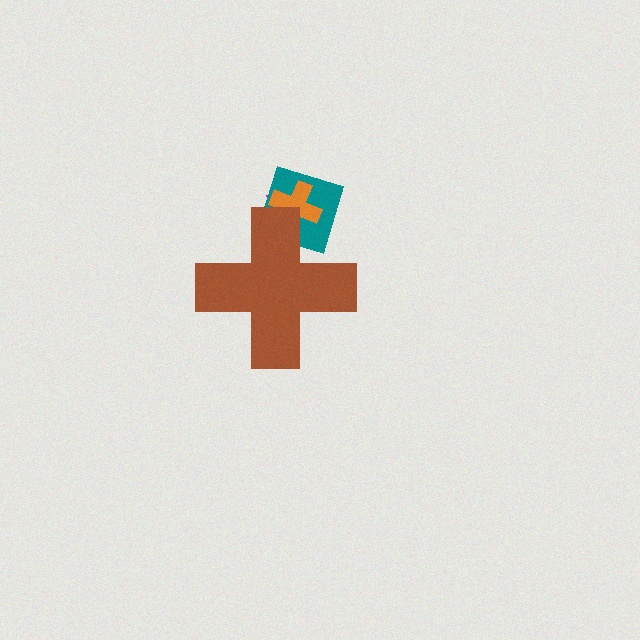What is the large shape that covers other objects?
A brown cross.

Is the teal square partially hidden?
Yes, the teal square is partially hidden behind the brown cross.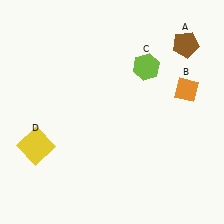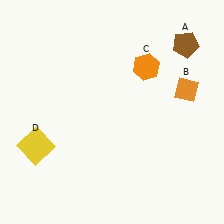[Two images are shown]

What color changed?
The hexagon (C) changed from lime in Image 1 to orange in Image 2.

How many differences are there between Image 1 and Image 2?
There is 1 difference between the two images.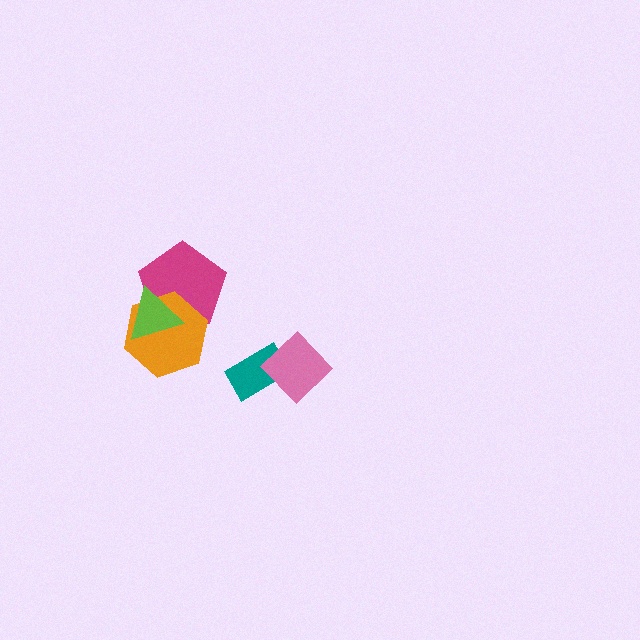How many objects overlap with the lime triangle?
2 objects overlap with the lime triangle.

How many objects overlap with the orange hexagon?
2 objects overlap with the orange hexagon.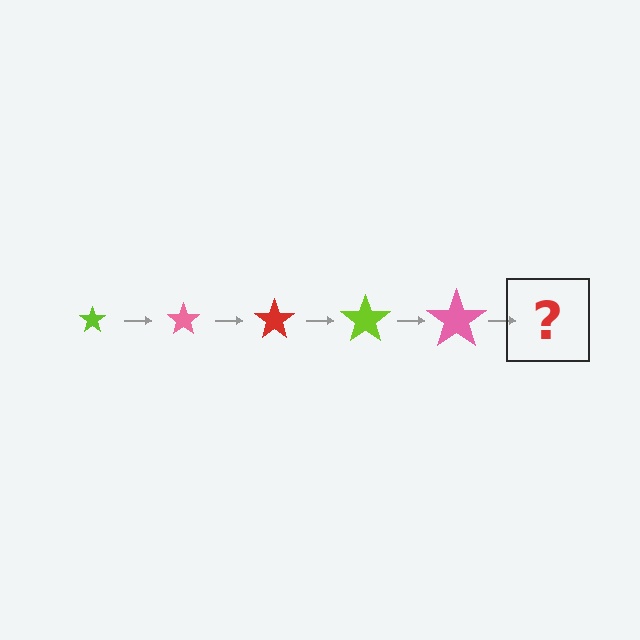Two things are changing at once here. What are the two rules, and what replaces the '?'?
The two rules are that the star grows larger each step and the color cycles through lime, pink, and red. The '?' should be a red star, larger than the previous one.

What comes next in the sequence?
The next element should be a red star, larger than the previous one.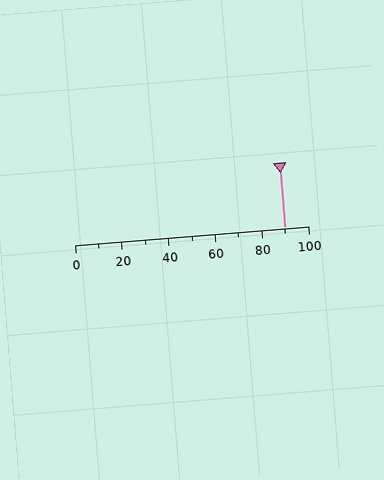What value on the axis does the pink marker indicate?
The marker indicates approximately 90.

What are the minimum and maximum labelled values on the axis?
The axis runs from 0 to 100.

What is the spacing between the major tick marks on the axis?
The major ticks are spaced 20 apart.